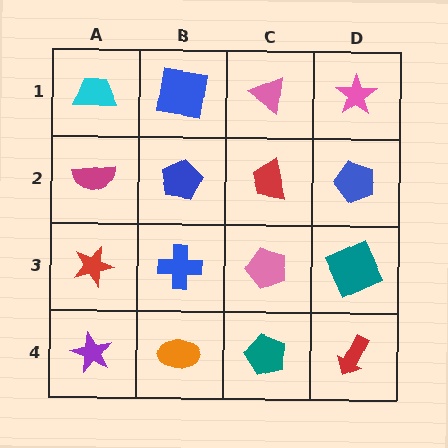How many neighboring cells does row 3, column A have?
3.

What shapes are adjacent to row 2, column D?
A pink star (row 1, column D), a teal square (row 3, column D), a red trapezoid (row 2, column C).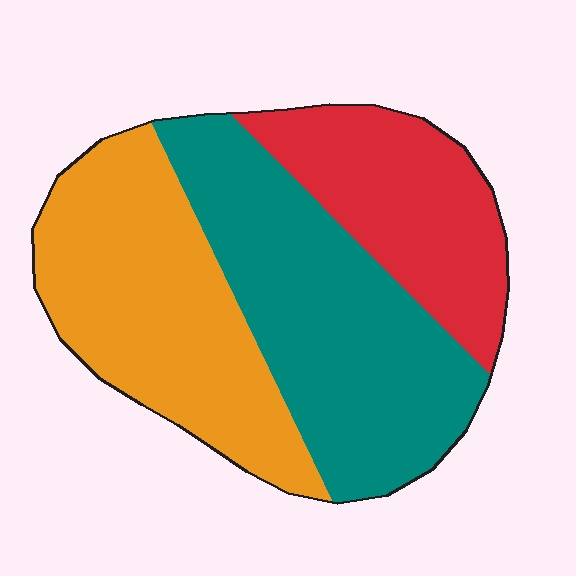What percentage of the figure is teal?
Teal takes up about two fifths (2/5) of the figure.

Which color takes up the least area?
Red, at roughly 25%.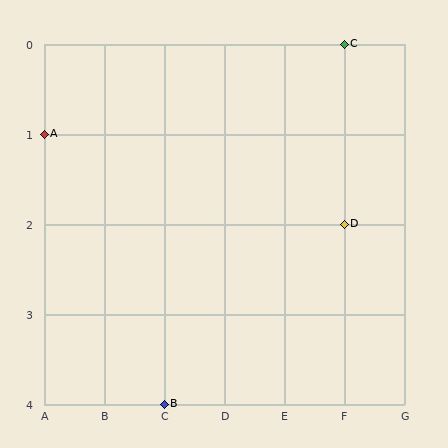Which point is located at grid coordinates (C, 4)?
Point B is at (C, 4).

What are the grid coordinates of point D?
Point D is at grid coordinates (F, 2).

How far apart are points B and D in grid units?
Points B and D are 3 columns and 2 rows apart (about 3.6 grid units diagonally).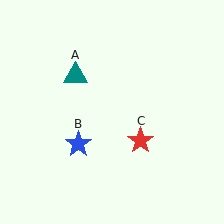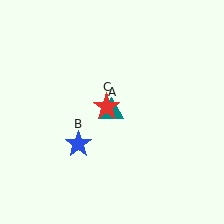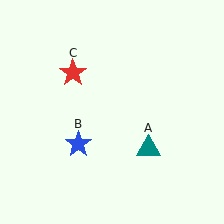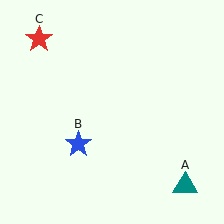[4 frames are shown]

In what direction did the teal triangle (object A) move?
The teal triangle (object A) moved down and to the right.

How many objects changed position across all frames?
2 objects changed position: teal triangle (object A), red star (object C).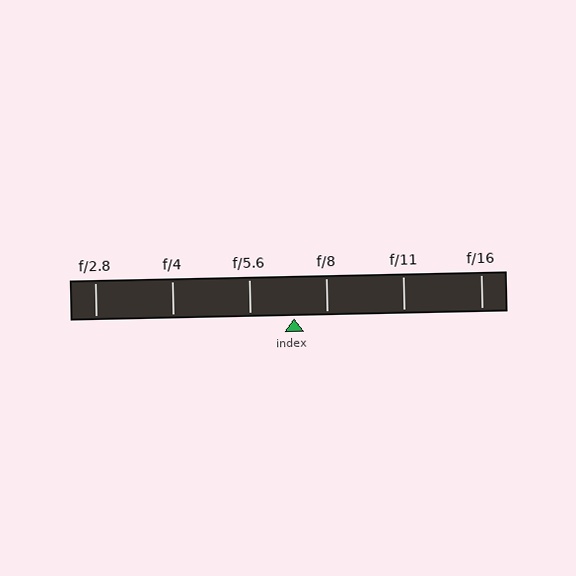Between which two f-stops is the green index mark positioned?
The index mark is between f/5.6 and f/8.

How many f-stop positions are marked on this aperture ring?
There are 6 f-stop positions marked.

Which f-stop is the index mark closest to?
The index mark is closest to f/8.